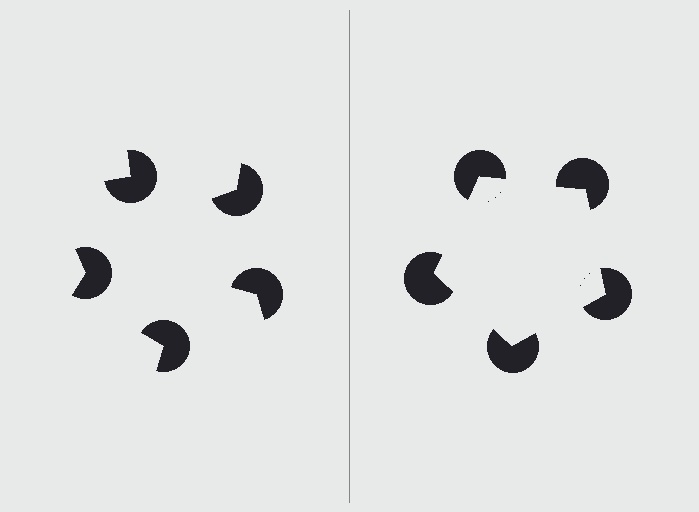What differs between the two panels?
The pac-man discs are positioned identically on both sides; only the wedge orientations differ. On the right they align to a pentagon; on the left they are misaligned.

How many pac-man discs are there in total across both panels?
10 — 5 on each side.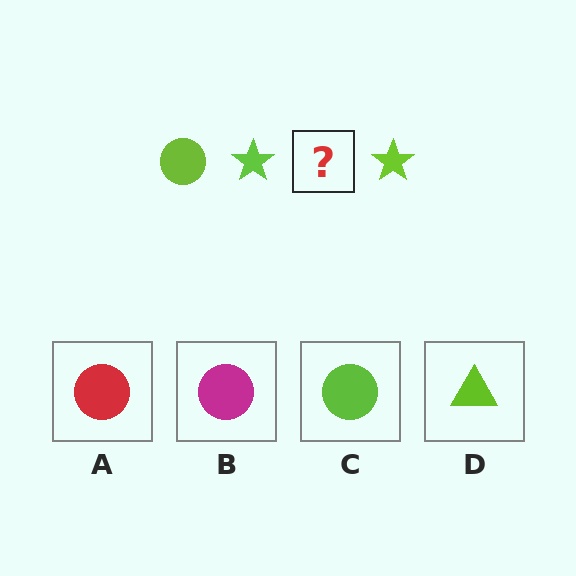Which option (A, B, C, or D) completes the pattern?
C.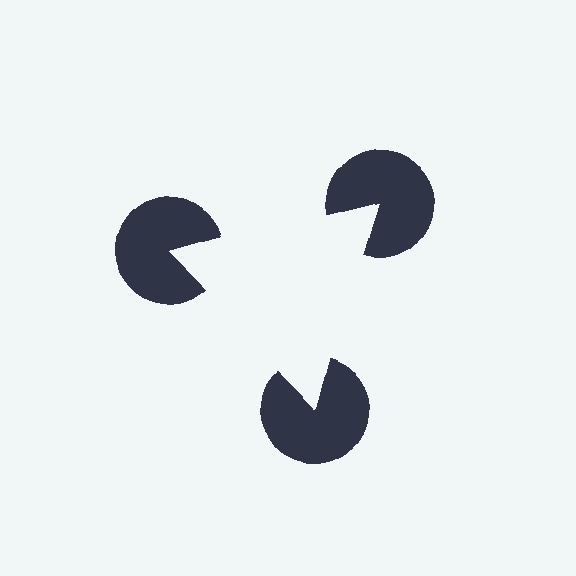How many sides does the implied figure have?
3 sides.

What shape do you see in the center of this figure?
An illusory triangle — its edges are inferred from the aligned wedge cuts in the pac-man discs, not physically drawn.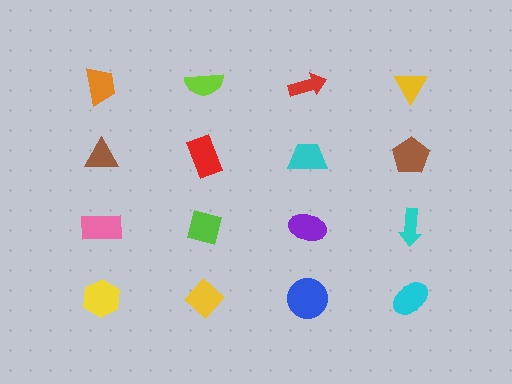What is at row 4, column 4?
A cyan ellipse.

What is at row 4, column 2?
A yellow diamond.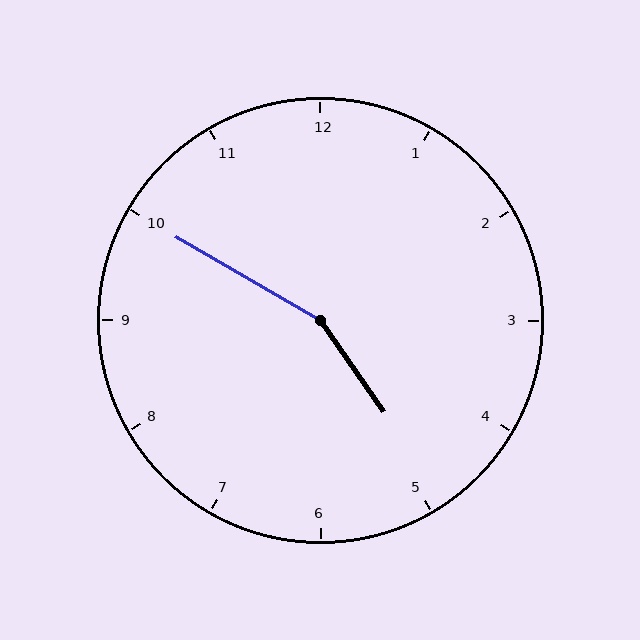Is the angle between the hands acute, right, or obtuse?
It is obtuse.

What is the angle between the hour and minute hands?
Approximately 155 degrees.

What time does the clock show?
4:50.